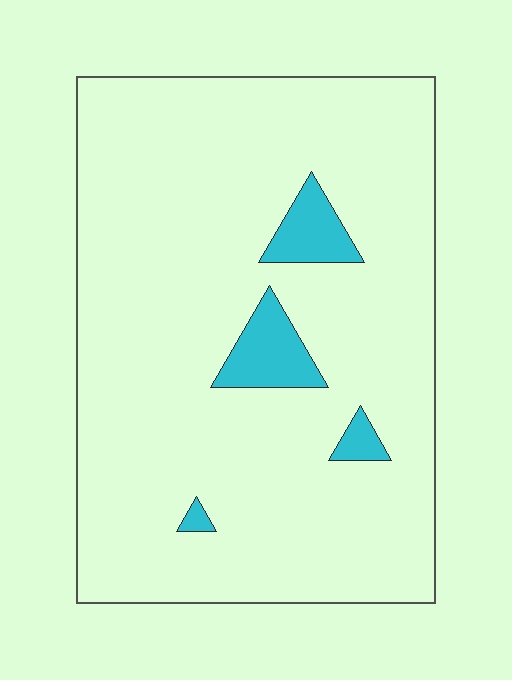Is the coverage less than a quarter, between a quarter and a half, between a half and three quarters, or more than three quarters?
Less than a quarter.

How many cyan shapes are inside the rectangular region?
4.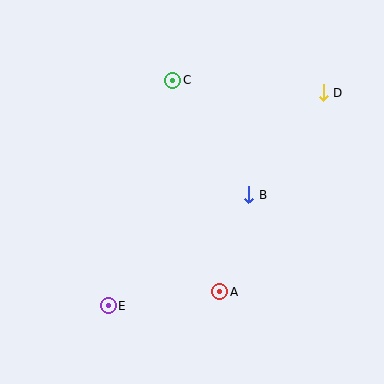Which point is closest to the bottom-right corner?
Point A is closest to the bottom-right corner.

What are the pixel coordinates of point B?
Point B is at (249, 195).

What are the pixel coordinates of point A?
Point A is at (220, 292).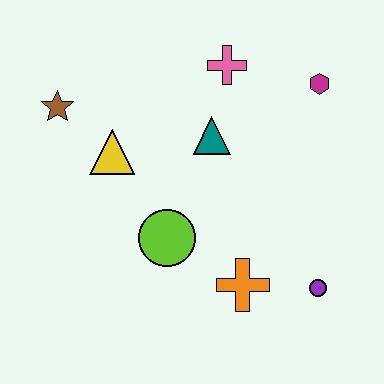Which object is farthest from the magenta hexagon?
The brown star is farthest from the magenta hexagon.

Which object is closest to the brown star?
The yellow triangle is closest to the brown star.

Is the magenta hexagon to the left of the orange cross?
No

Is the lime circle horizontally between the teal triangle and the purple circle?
No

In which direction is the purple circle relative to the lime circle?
The purple circle is to the right of the lime circle.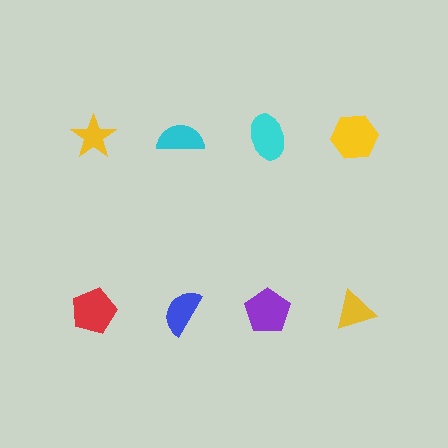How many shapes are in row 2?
4 shapes.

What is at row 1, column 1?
A yellow star.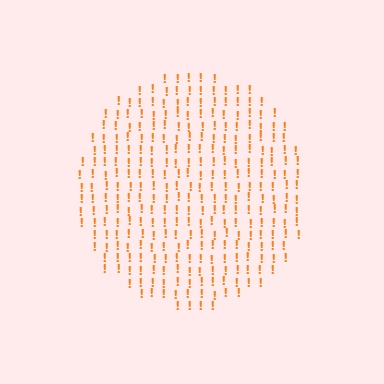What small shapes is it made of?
It is made of small exclamation marks.